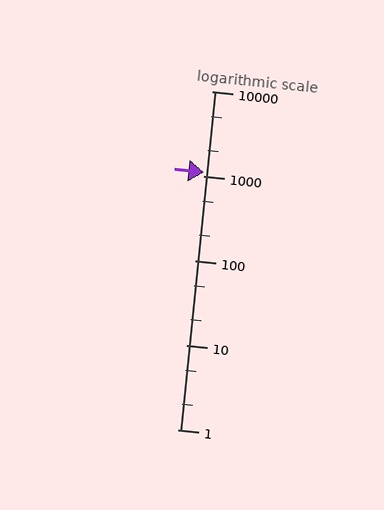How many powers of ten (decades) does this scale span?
The scale spans 4 decades, from 1 to 10000.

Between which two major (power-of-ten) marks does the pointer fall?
The pointer is between 1000 and 10000.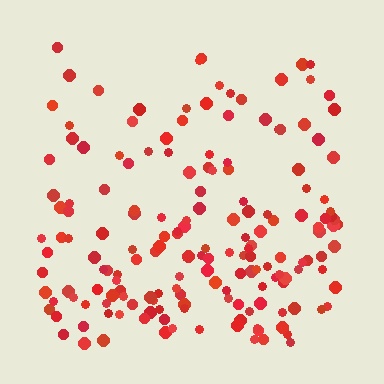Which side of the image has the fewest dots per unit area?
The top.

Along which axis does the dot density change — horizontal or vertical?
Vertical.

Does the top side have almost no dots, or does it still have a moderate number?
Still a moderate number, just noticeably fewer than the bottom.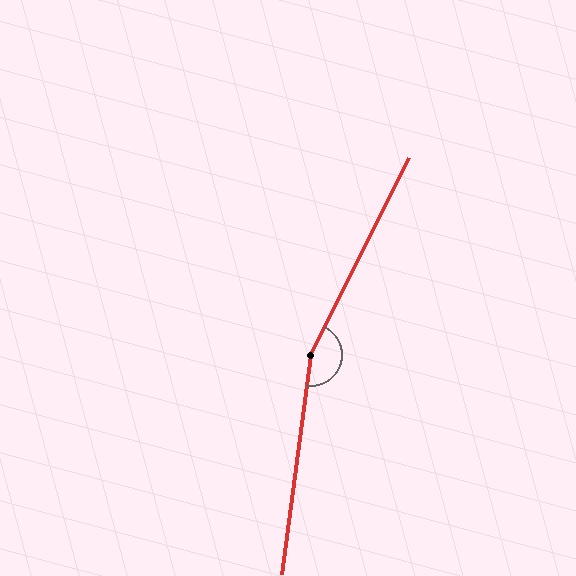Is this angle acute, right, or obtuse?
It is obtuse.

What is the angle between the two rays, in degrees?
Approximately 161 degrees.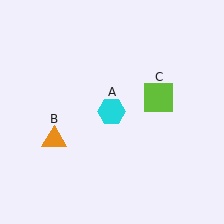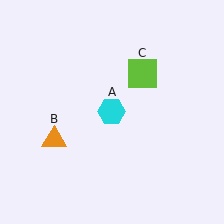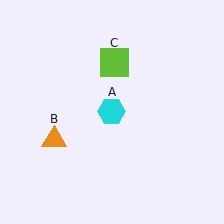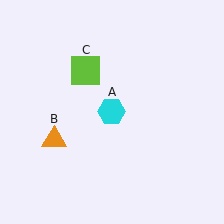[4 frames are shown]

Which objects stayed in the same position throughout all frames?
Cyan hexagon (object A) and orange triangle (object B) remained stationary.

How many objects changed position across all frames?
1 object changed position: lime square (object C).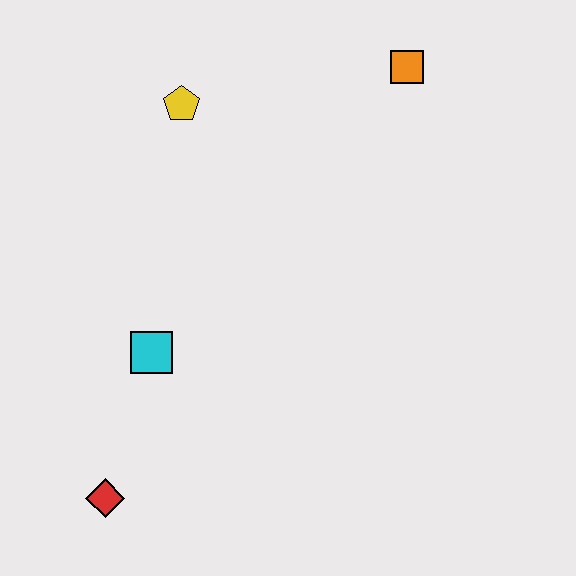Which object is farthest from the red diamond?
The orange square is farthest from the red diamond.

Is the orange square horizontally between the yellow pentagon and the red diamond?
No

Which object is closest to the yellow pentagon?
The orange square is closest to the yellow pentagon.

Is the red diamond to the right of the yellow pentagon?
No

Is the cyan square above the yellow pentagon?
No